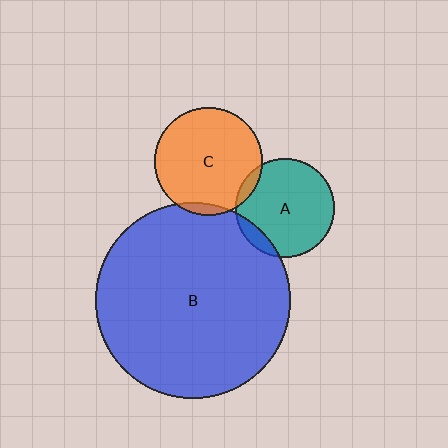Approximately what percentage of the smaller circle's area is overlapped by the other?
Approximately 5%.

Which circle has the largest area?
Circle B (blue).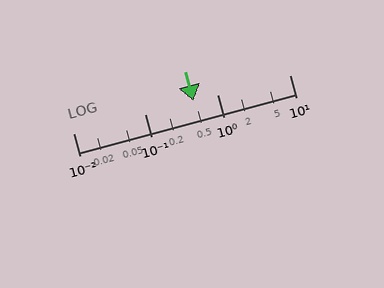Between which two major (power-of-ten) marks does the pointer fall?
The pointer is between 0.1 and 1.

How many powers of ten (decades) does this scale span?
The scale spans 3 decades, from 0.01 to 10.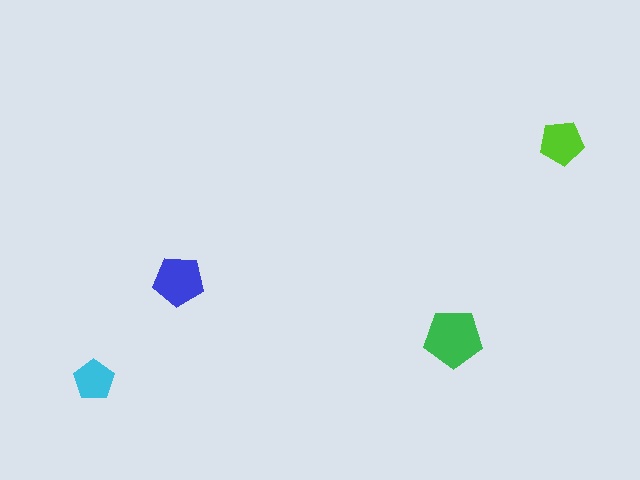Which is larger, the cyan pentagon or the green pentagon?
The green one.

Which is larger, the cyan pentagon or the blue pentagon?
The blue one.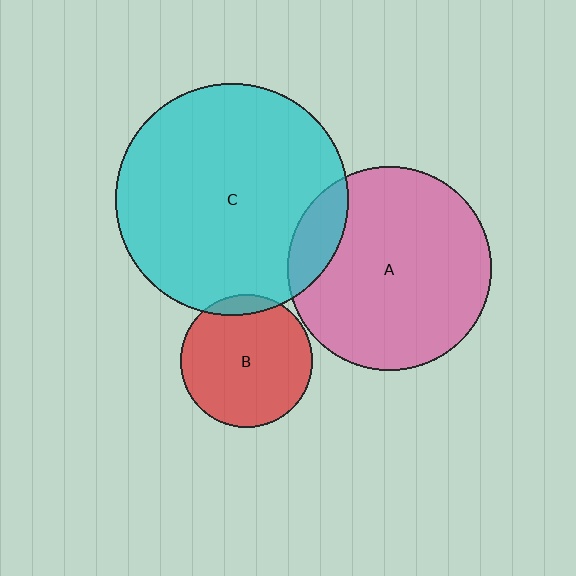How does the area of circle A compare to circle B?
Approximately 2.4 times.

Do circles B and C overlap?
Yes.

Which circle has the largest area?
Circle C (cyan).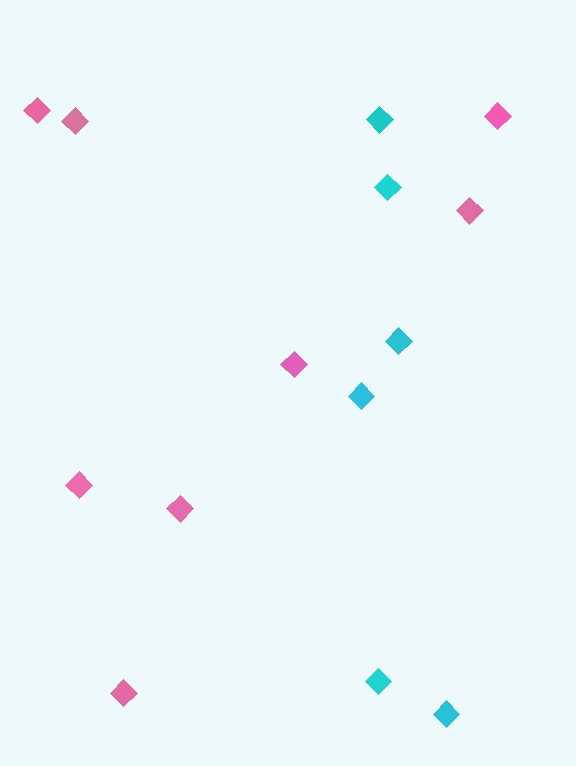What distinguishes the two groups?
There are 2 groups: one group of pink diamonds (8) and one group of cyan diamonds (6).